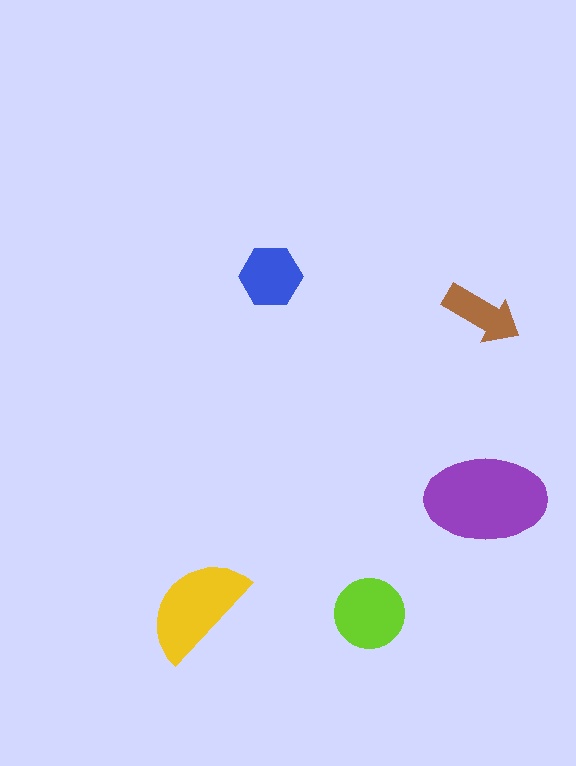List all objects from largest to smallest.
The purple ellipse, the yellow semicircle, the lime circle, the blue hexagon, the brown arrow.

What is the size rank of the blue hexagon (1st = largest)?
4th.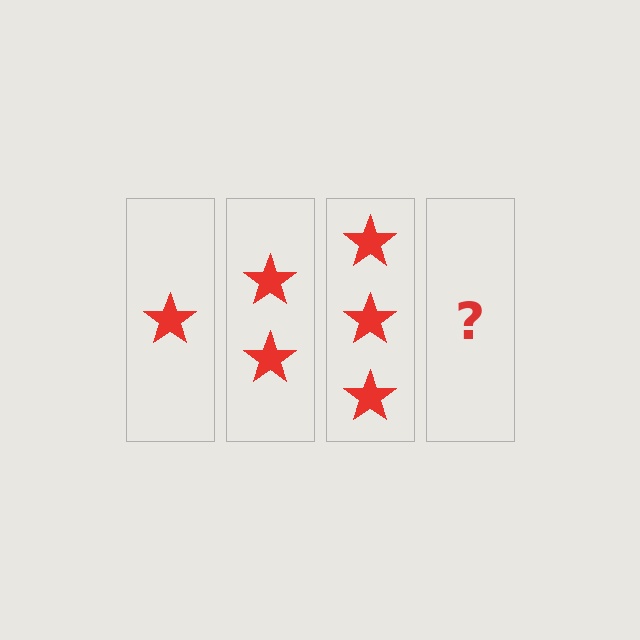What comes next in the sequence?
The next element should be 4 stars.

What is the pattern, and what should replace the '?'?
The pattern is that each step adds one more star. The '?' should be 4 stars.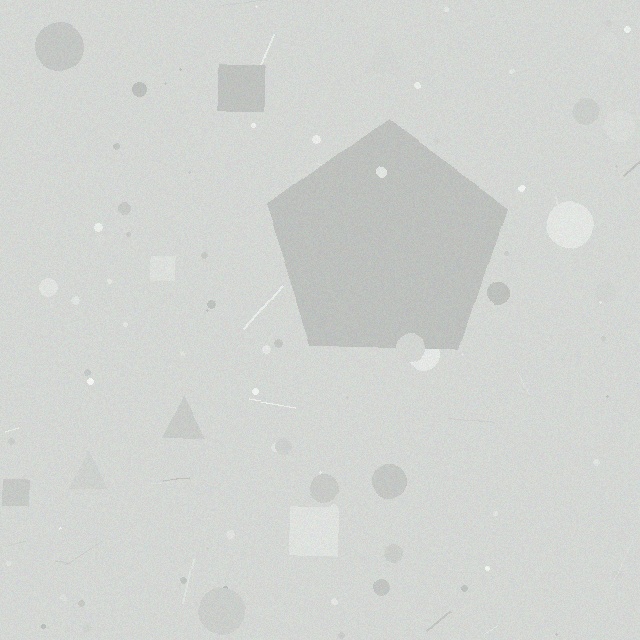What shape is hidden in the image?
A pentagon is hidden in the image.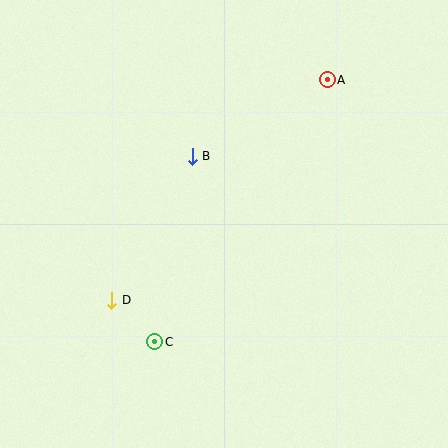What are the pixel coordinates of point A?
Point A is at (327, 80).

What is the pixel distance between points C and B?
The distance between C and B is 189 pixels.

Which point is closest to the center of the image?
Point B at (192, 156) is closest to the center.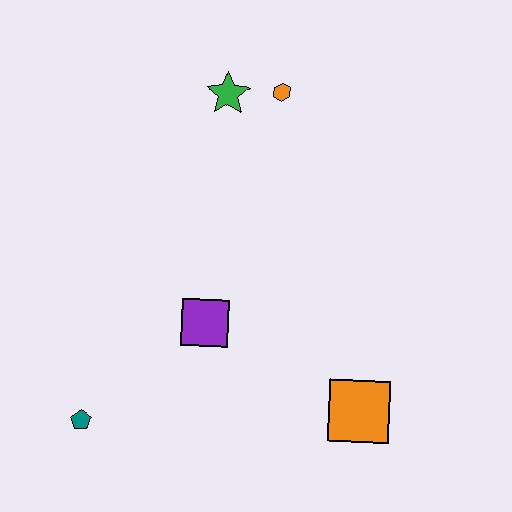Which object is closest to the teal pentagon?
The purple square is closest to the teal pentagon.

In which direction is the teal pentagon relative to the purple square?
The teal pentagon is to the left of the purple square.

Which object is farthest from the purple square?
The orange hexagon is farthest from the purple square.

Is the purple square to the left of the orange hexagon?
Yes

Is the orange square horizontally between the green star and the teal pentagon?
No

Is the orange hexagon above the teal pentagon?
Yes